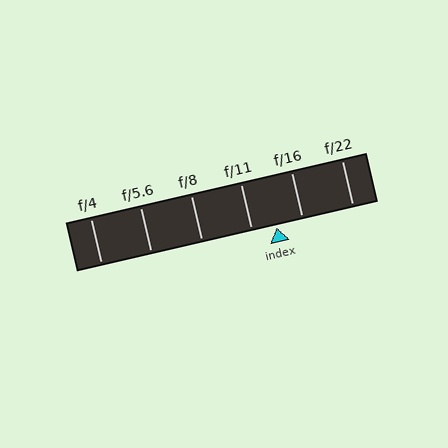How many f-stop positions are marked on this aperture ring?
There are 6 f-stop positions marked.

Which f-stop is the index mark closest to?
The index mark is closest to f/11.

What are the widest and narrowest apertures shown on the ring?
The widest aperture shown is f/4 and the narrowest is f/22.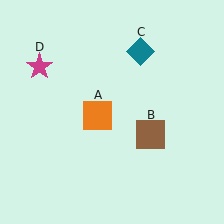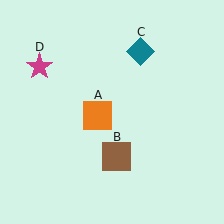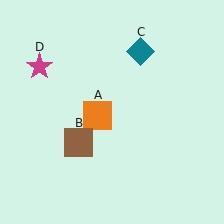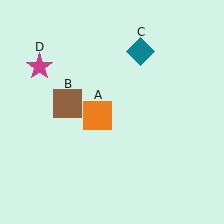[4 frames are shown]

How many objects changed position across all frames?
1 object changed position: brown square (object B).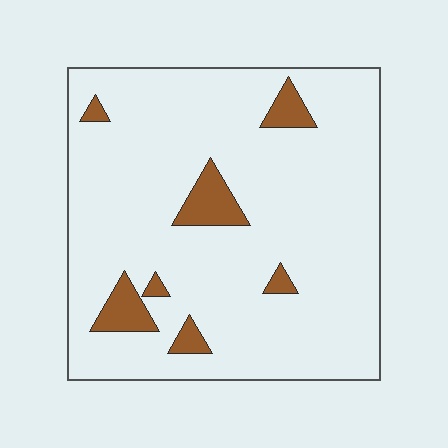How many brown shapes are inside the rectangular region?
7.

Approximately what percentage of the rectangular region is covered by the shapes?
Approximately 10%.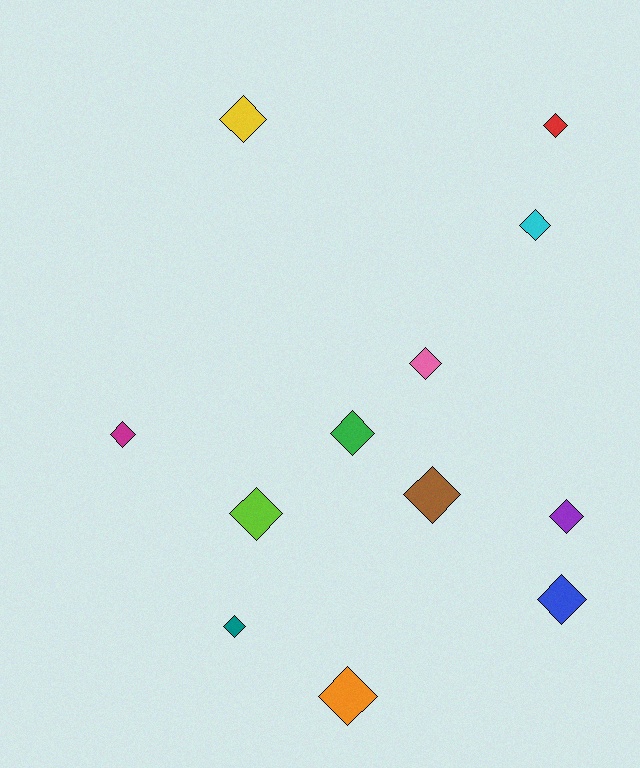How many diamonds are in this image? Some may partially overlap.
There are 12 diamonds.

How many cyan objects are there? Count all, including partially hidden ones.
There is 1 cyan object.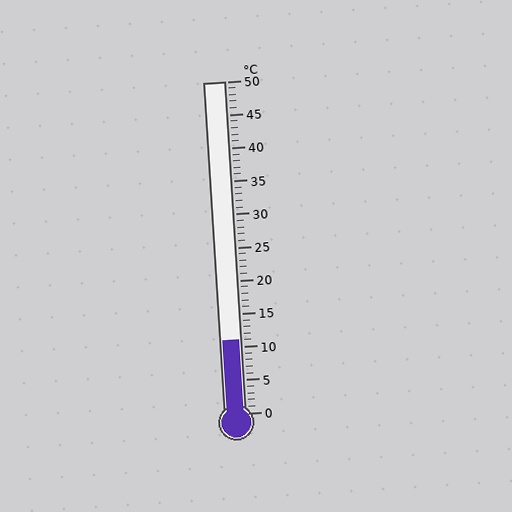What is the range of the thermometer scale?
The thermometer scale ranges from 0°C to 50°C.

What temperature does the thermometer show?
The thermometer shows approximately 11°C.